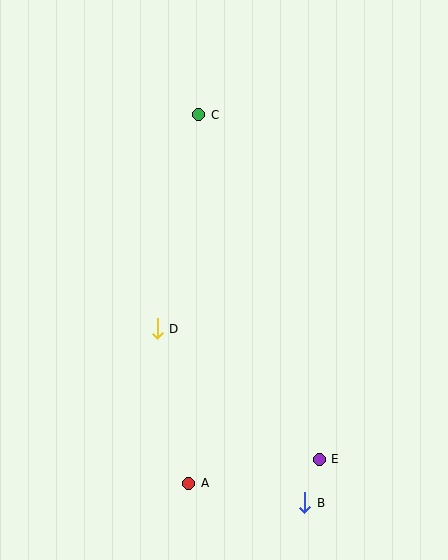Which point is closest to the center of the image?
Point D at (157, 329) is closest to the center.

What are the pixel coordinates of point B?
Point B is at (305, 503).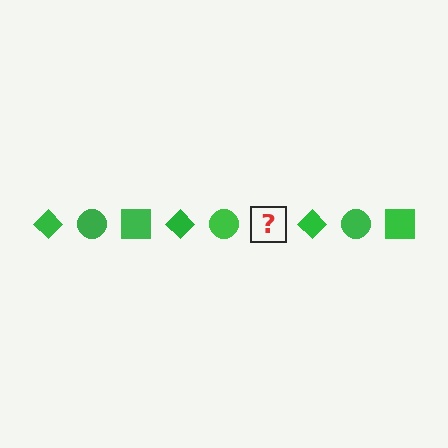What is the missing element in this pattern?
The missing element is a green square.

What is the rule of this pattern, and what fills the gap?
The rule is that the pattern cycles through diamond, circle, square shapes in green. The gap should be filled with a green square.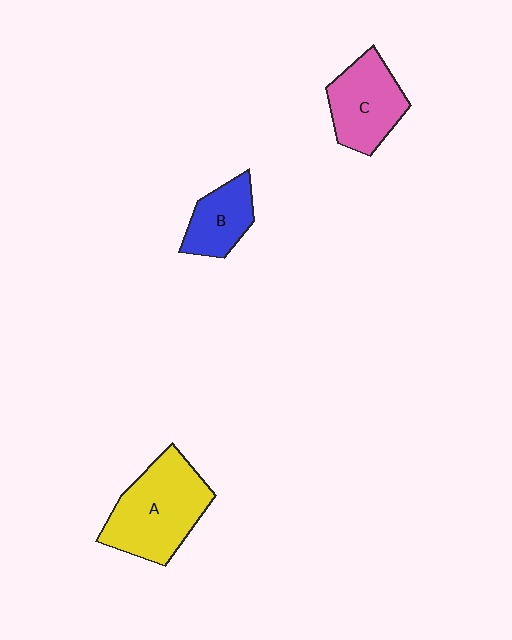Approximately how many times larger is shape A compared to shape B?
Approximately 1.9 times.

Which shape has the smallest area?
Shape B (blue).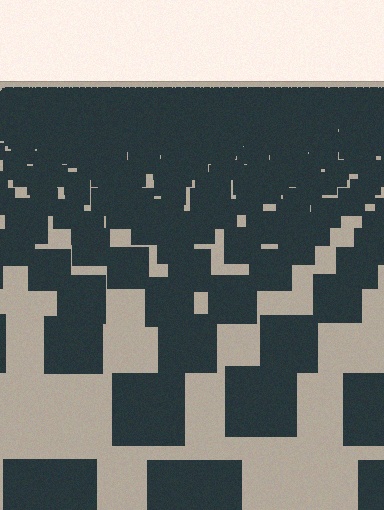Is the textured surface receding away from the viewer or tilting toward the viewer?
The surface is receding away from the viewer. Texture elements get smaller and denser toward the top.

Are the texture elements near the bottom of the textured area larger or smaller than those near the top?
Larger. Near the bottom, elements are closer to the viewer and appear at a bigger on-screen size.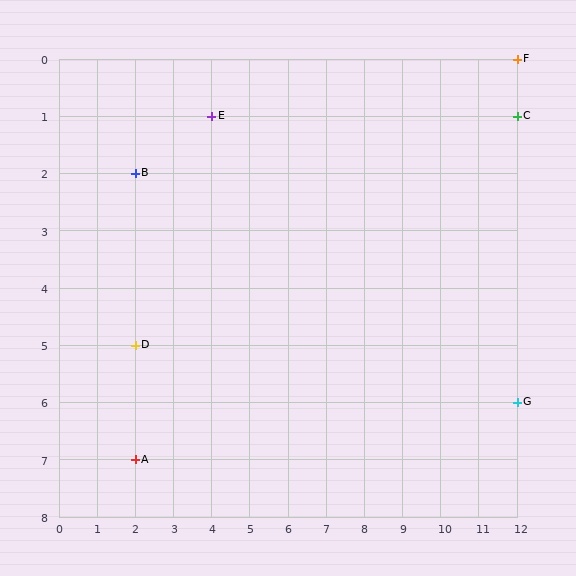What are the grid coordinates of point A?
Point A is at grid coordinates (2, 7).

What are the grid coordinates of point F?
Point F is at grid coordinates (12, 0).